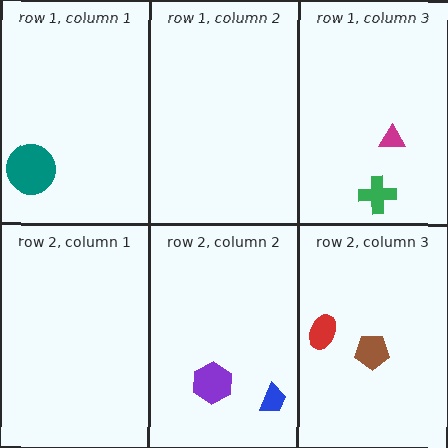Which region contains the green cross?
The row 1, column 3 region.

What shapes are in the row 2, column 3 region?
The brown pentagon, the red ellipse.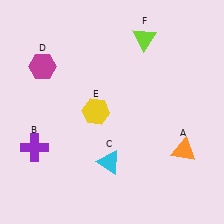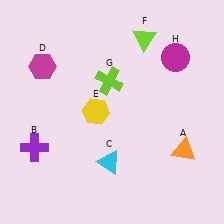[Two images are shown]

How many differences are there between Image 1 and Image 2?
There are 2 differences between the two images.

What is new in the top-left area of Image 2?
A lime cross (G) was added in the top-left area of Image 2.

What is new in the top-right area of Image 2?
A magenta circle (H) was added in the top-right area of Image 2.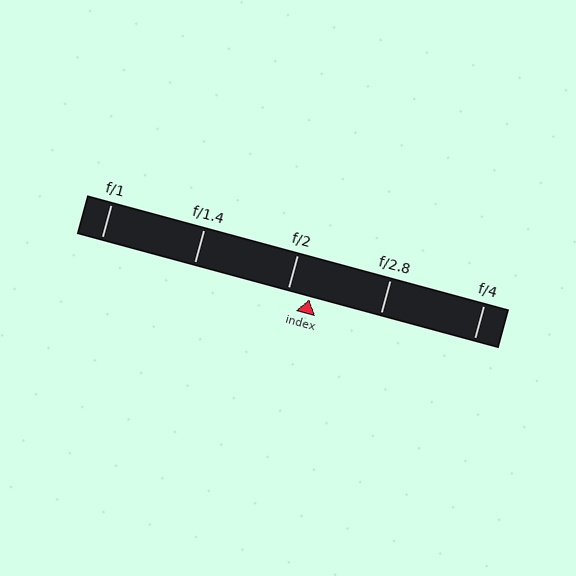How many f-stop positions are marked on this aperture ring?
There are 5 f-stop positions marked.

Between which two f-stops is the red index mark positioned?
The index mark is between f/2 and f/2.8.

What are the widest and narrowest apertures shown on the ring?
The widest aperture shown is f/1 and the narrowest is f/4.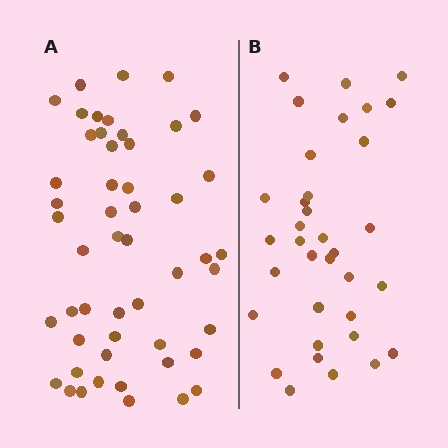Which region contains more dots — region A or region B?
Region A (the left region) has more dots.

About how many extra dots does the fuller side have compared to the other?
Region A has approximately 15 more dots than region B.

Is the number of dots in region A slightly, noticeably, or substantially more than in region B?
Region A has substantially more. The ratio is roughly 1.5 to 1.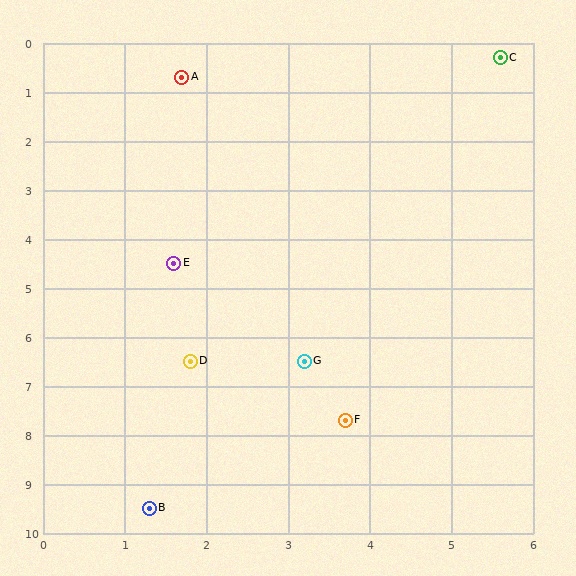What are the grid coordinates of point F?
Point F is at approximately (3.7, 7.7).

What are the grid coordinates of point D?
Point D is at approximately (1.8, 6.5).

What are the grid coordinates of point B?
Point B is at approximately (1.3, 9.5).